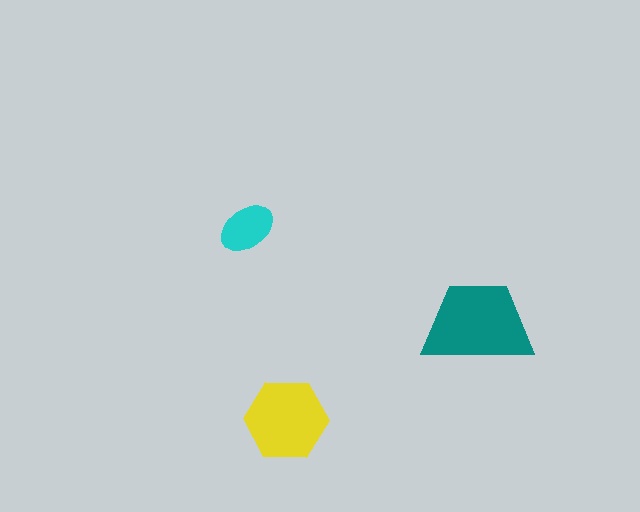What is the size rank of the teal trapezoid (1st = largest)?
1st.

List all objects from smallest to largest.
The cyan ellipse, the yellow hexagon, the teal trapezoid.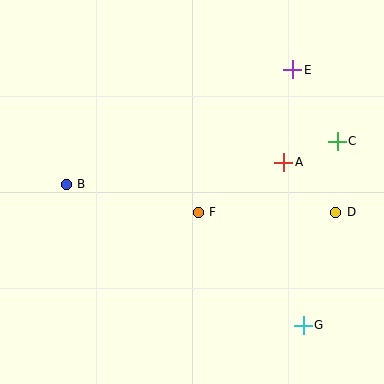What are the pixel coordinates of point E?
Point E is at (293, 70).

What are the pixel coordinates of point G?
Point G is at (303, 325).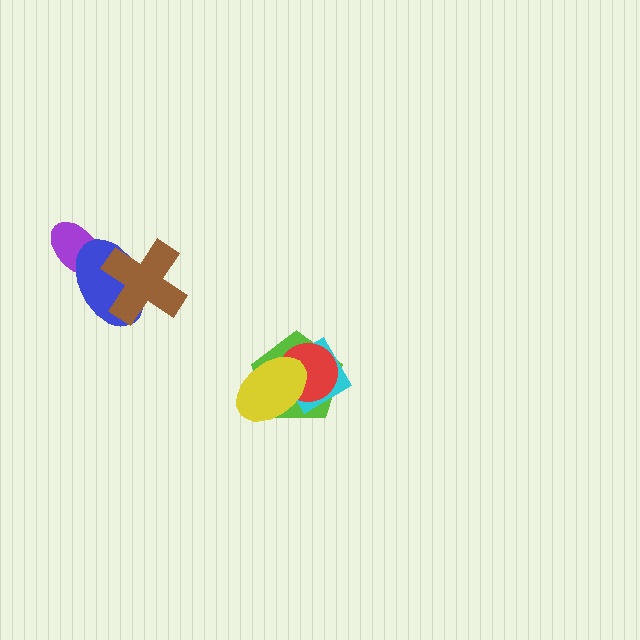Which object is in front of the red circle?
The yellow ellipse is in front of the red circle.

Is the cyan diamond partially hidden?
Yes, it is partially covered by another shape.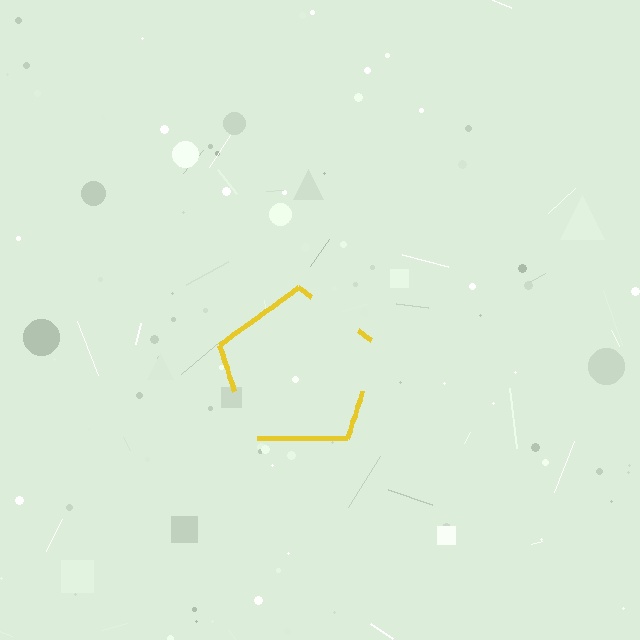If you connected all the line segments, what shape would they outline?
They would outline a pentagon.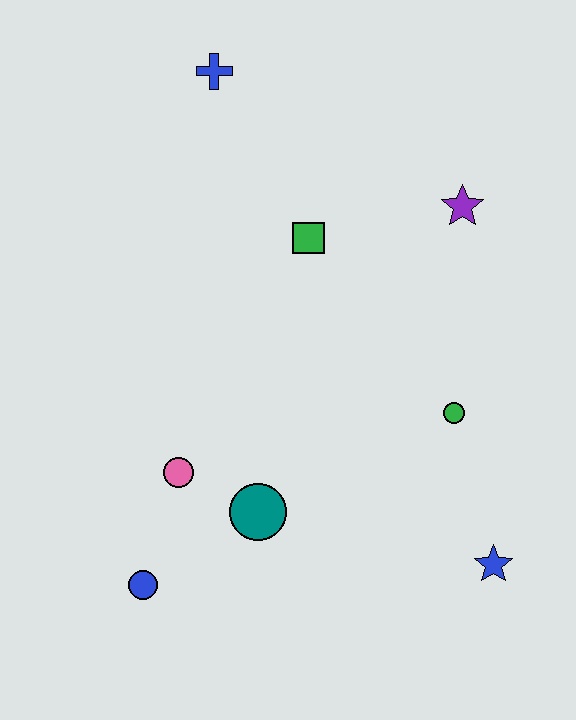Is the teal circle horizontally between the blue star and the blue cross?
Yes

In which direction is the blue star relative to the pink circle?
The blue star is to the right of the pink circle.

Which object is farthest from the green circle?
The blue cross is farthest from the green circle.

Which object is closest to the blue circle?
The pink circle is closest to the blue circle.